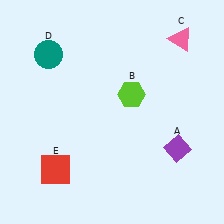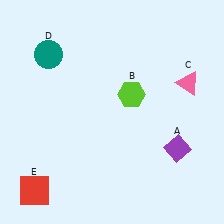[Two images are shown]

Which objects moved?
The objects that moved are: the pink triangle (C), the red square (E).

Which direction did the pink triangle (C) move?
The pink triangle (C) moved down.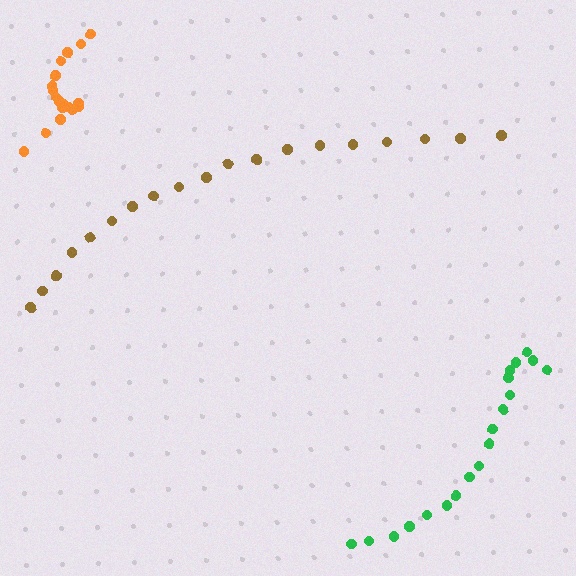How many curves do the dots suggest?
There are 3 distinct paths.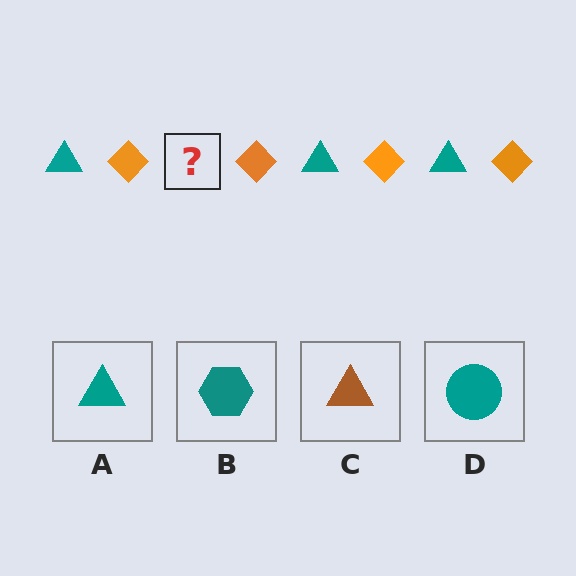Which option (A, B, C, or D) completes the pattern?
A.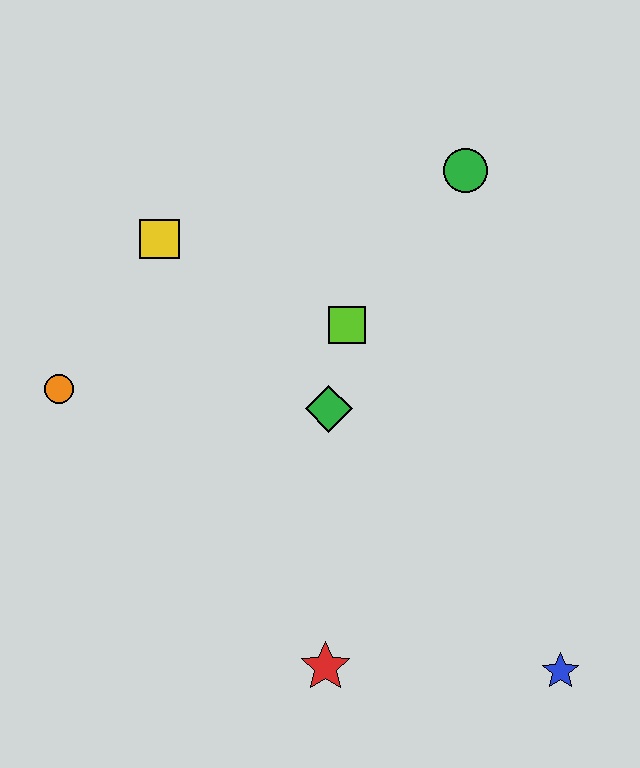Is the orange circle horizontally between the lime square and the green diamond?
No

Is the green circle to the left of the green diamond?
No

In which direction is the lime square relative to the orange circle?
The lime square is to the right of the orange circle.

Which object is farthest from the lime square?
The blue star is farthest from the lime square.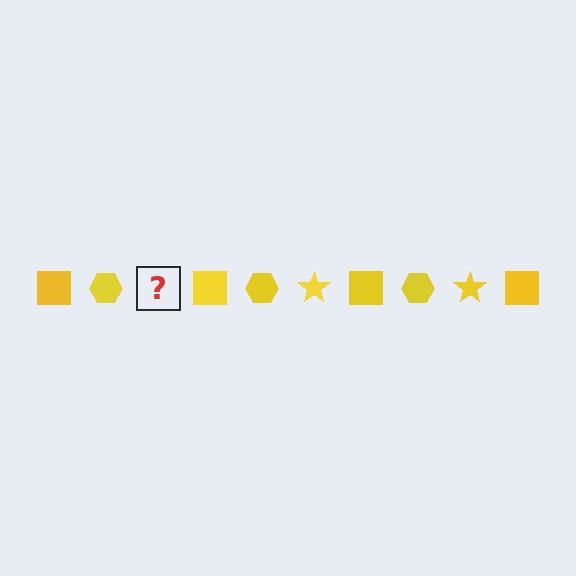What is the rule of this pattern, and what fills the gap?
The rule is that the pattern cycles through square, hexagon, star shapes in yellow. The gap should be filled with a yellow star.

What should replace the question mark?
The question mark should be replaced with a yellow star.